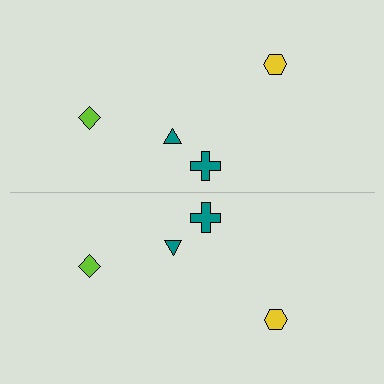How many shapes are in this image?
There are 8 shapes in this image.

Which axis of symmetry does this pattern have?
The pattern has a horizontal axis of symmetry running through the center of the image.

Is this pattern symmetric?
Yes, this pattern has bilateral (reflection) symmetry.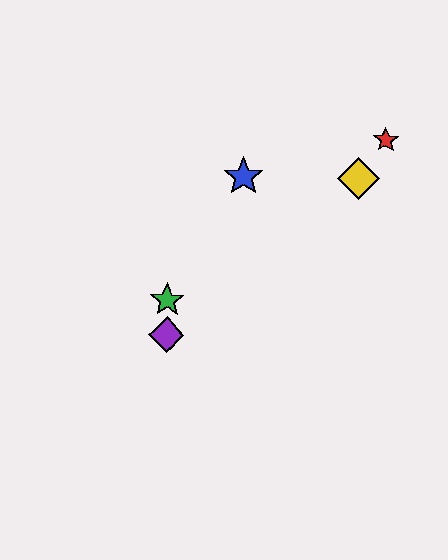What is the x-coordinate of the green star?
The green star is at x≈167.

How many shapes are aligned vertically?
2 shapes (the green star, the purple diamond) are aligned vertically.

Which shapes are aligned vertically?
The green star, the purple diamond are aligned vertically.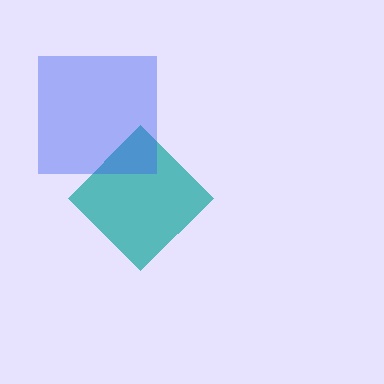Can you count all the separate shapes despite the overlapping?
Yes, there are 2 separate shapes.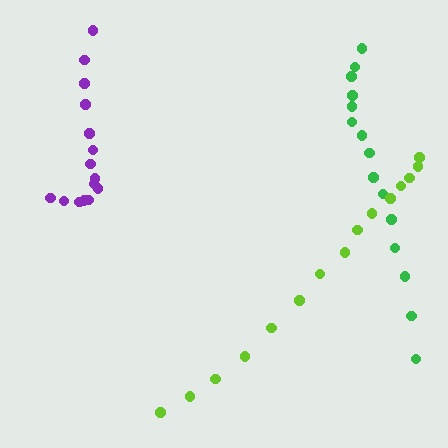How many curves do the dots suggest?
There are 3 distinct paths.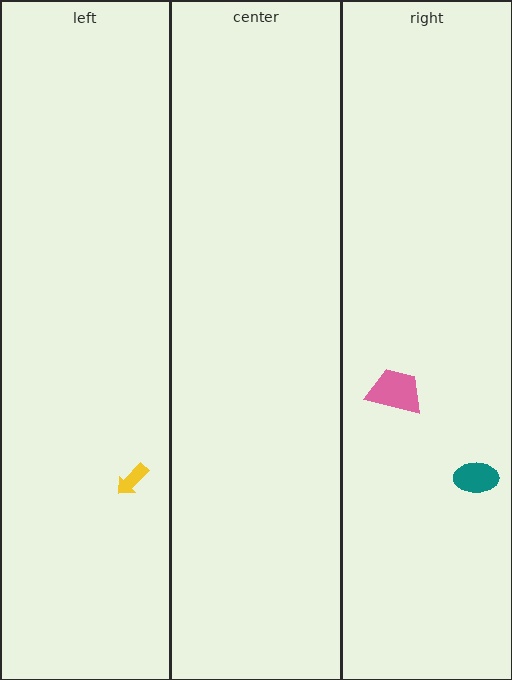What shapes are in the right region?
The pink trapezoid, the teal ellipse.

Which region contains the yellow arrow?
The left region.